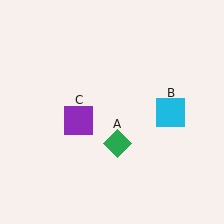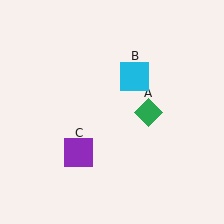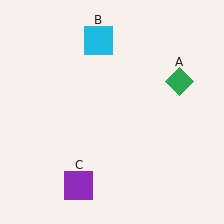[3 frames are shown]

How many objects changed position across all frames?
3 objects changed position: green diamond (object A), cyan square (object B), purple square (object C).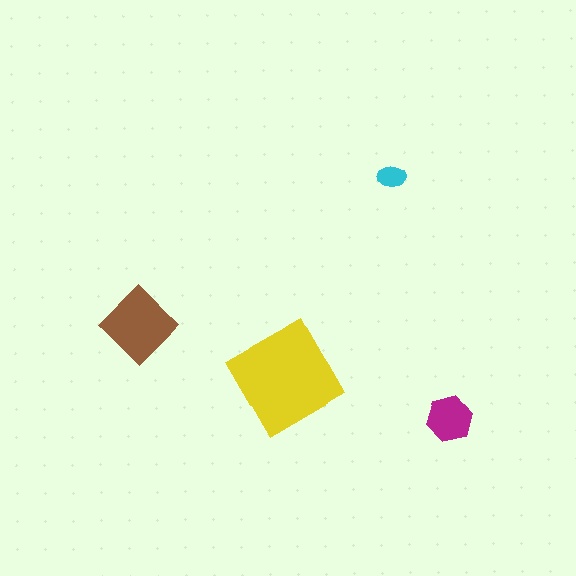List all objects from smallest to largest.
The cyan ellipse, the magenta hexagon, the brown diamond, the yellow square.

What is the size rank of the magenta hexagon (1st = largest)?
3rd.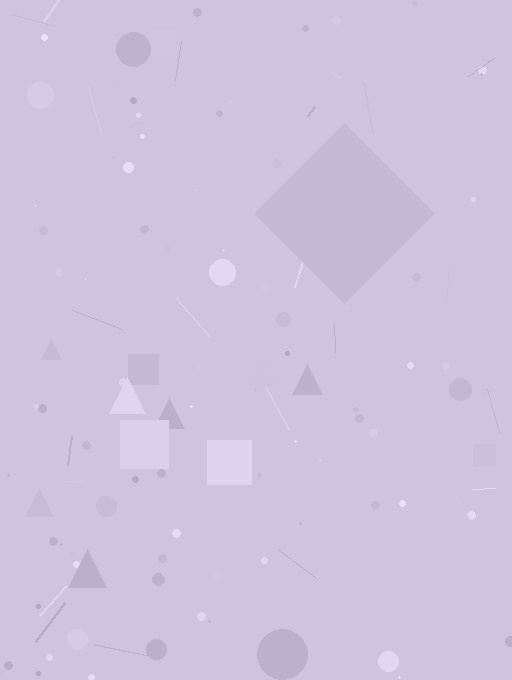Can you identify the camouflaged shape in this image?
The camouflaged shape is a diamond.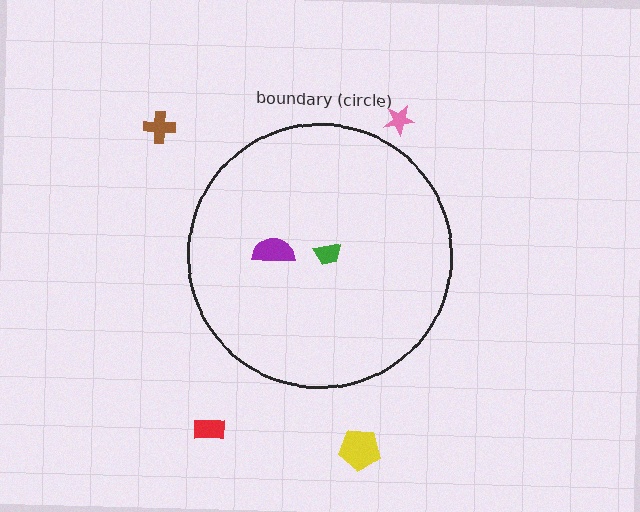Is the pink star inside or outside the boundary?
Outside.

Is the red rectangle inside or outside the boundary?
Outside.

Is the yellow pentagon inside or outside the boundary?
Outside.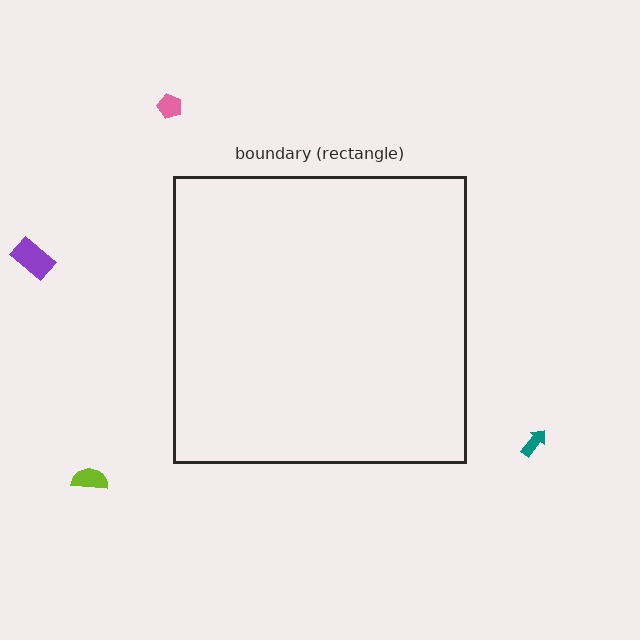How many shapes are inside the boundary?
0 inside, 4 outside.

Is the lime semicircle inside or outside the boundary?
Outside.